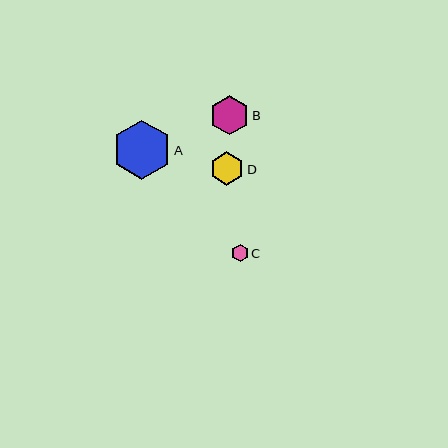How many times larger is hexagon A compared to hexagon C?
Hexagon A is approximately 3.5 times the size of hexagon C.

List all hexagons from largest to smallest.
From largest to smallest: A, B, D, C.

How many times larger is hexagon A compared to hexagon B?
Hexagon A is approximately 1.5 times the size of hexagon B.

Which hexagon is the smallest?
Hexagon C is the smallest with a size of approximately 17 pixels.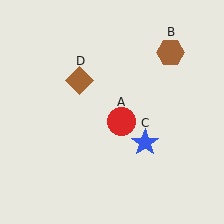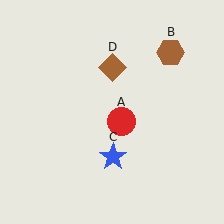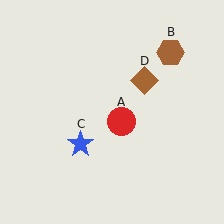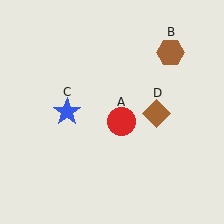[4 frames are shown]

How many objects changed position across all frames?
2 objects changed position: blue star (object C), brown diamond (object D).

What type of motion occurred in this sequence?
The blue star (object C), brown diamond (object D) rotated clockwise around the center of the scene.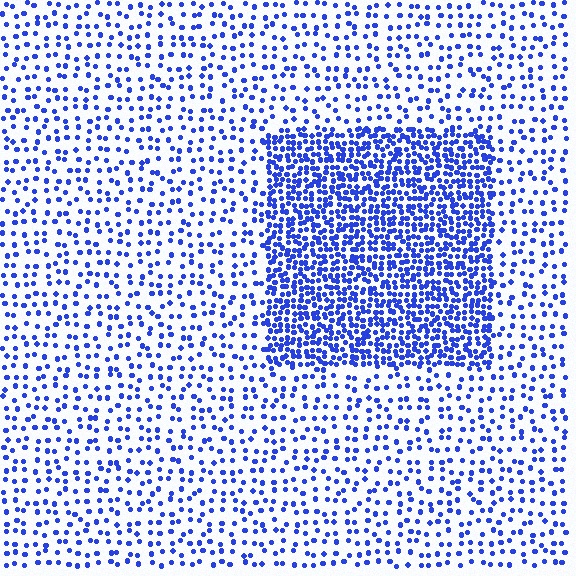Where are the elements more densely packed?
The elements are more densely packed inside the rectangle boundary.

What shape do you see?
I see a rectangle.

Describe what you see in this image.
The image contains small blue elements arranged at two different densities. A rectangle-shaped region is visible where the elements are more densely packed than the surrounding area.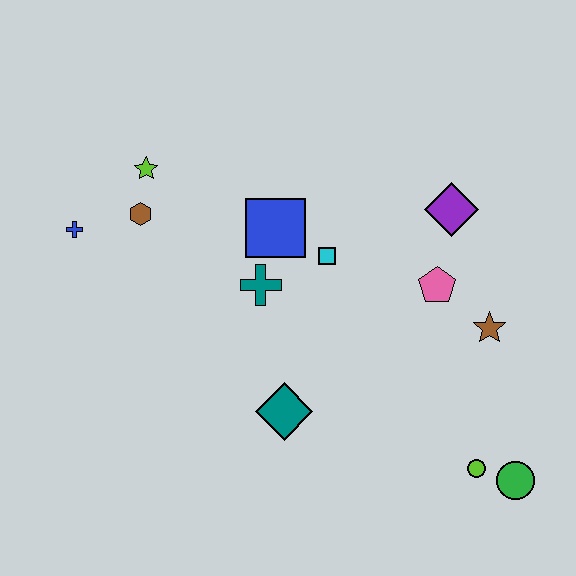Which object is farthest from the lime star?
The green circle is farthest from the lime star.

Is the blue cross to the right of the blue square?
No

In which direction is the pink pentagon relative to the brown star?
The pink pentagon is to the left of the brown star.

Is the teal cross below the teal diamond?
No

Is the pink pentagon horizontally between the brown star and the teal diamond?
Yes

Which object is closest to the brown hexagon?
The lime star is closest to the brown hexagon.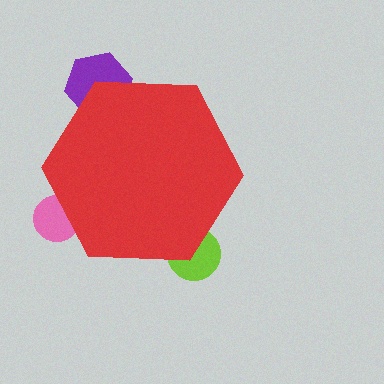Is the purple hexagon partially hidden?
Yes, the purple hexagon is partially hidden behind the red hexagon.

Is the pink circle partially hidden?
Yes, the pink circle is partially hidden behind the red hexagon.